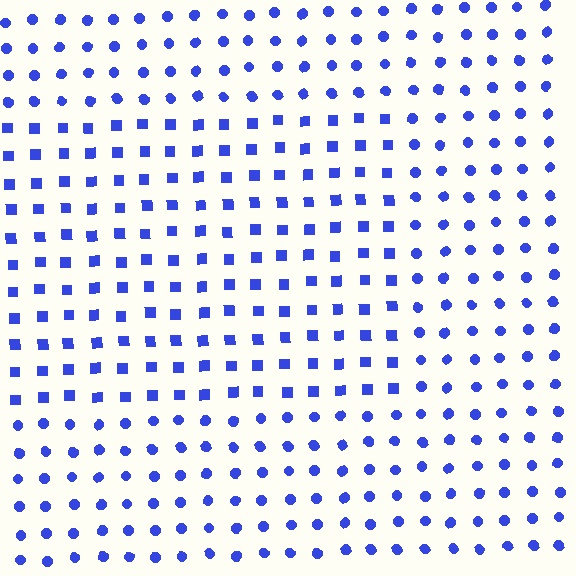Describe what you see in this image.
The image is filled with small blue elements arranged in a uniform grid. A rectangle-shaped region contains squares, while the surrounding area contains circles. The boundary is defined purely by the change in element shape.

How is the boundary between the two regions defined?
The boundary is defined by a change in element shape: squares inside vs. circles outside. All elements share the same color and spacing.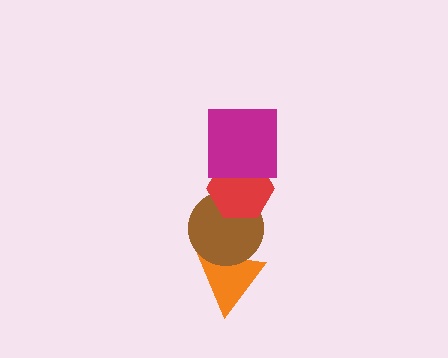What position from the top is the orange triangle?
The orange triangle is 4th from the top.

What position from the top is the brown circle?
The brown circle is 3rd from the top.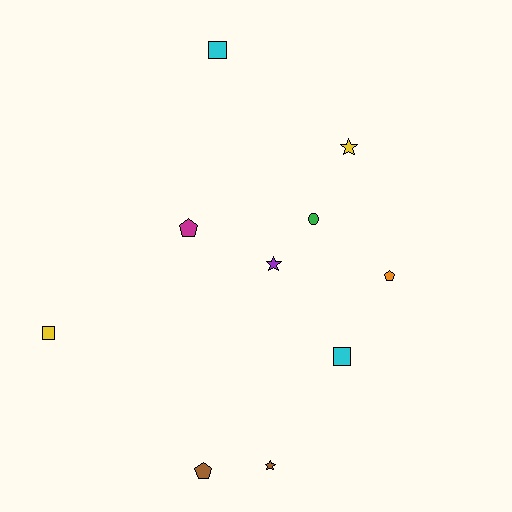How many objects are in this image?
There are 10 objects.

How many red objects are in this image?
There are no red objects.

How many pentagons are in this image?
There are 3 pentagons.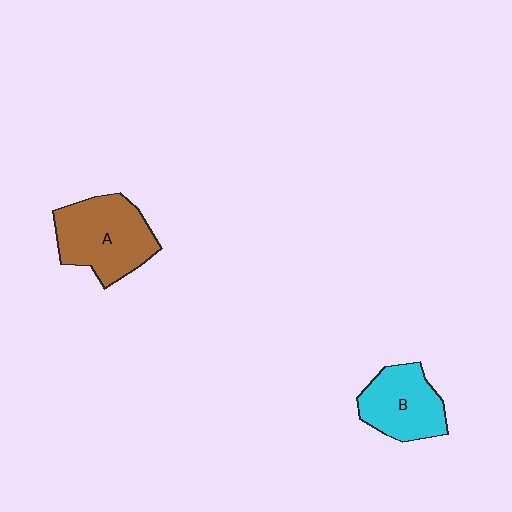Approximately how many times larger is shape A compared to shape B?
Approximately 1.3 times.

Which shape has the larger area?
Shape A (brown).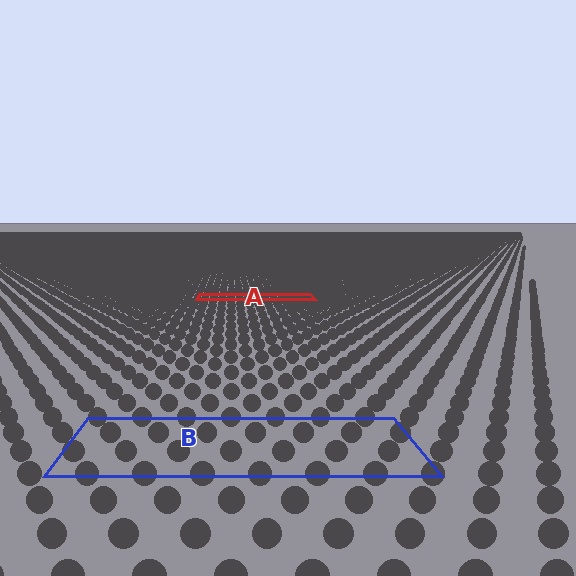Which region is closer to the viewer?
Region B is closer. The texture elements there are larger and more spread out.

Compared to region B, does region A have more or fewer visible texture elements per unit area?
Region A has more texture elements per unit area — they are packed more densely because it is farther away.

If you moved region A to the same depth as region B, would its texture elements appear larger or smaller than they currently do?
They would appear larger. At a closer depth, the same texture elements are projected at a bigger on-screen size.